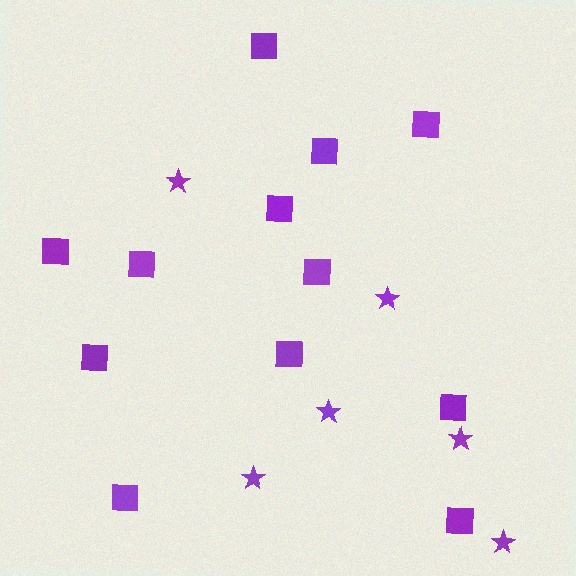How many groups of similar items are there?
There are 2 groups: one group of stars (6) and one group of squares (12).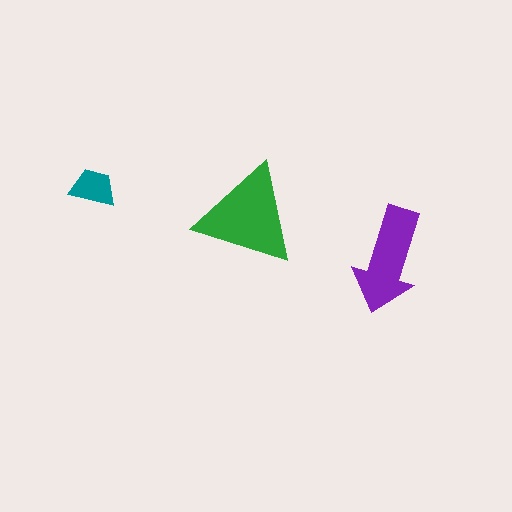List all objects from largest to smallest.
The green triangle, the purple arrow, the teal trapezoid.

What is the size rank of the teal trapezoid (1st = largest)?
3rd.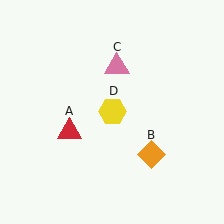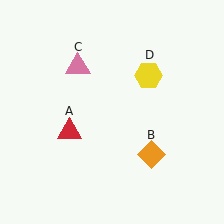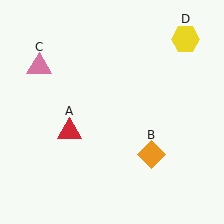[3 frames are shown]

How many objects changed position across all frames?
2 objects changed position: pink triangle (object C), yellow hexagon (object D).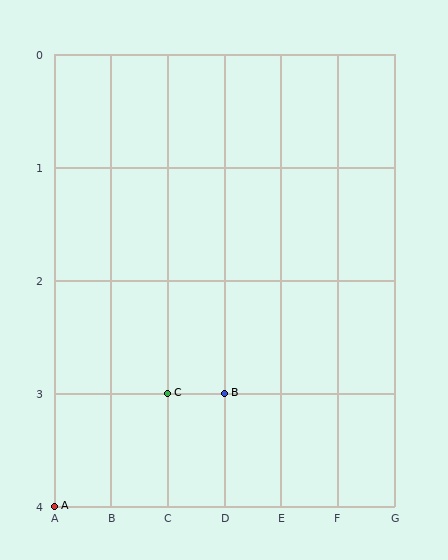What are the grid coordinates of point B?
Point B is at grid coordinates (D, 3).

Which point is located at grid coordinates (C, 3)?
Point C is at (C, 3).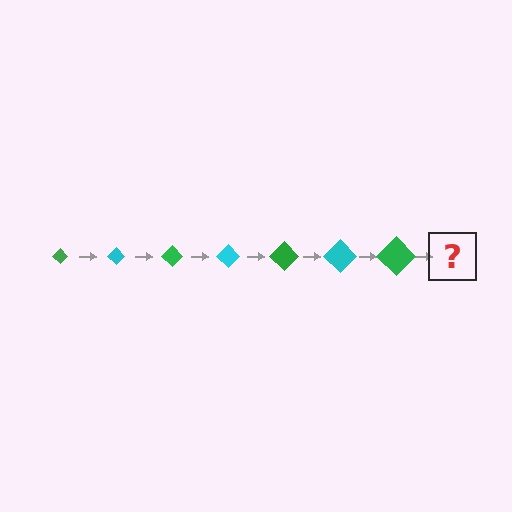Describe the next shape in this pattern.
It should be a cyan diamond, larger than the previous one.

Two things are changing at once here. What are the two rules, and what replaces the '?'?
The two rules are that the diamond grows larger each step and the color cycles through green and cyan. The '?' should be a cyan diamond, larger than the previous one.